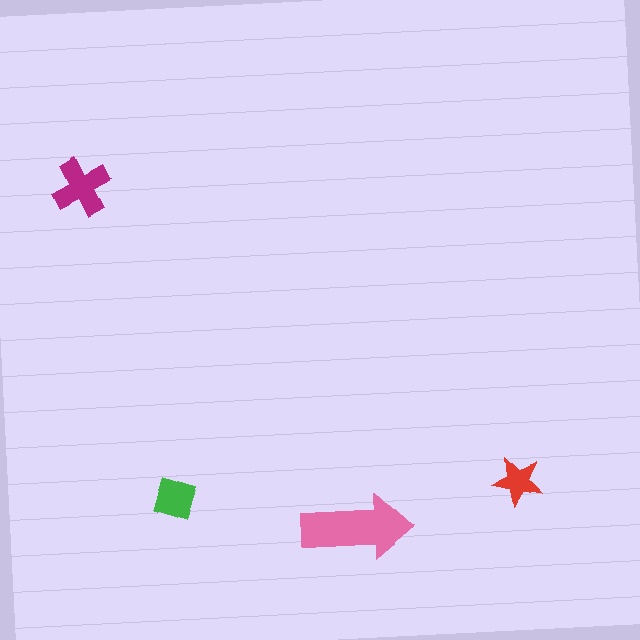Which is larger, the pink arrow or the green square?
The pink arrow.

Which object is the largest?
The pink arrow.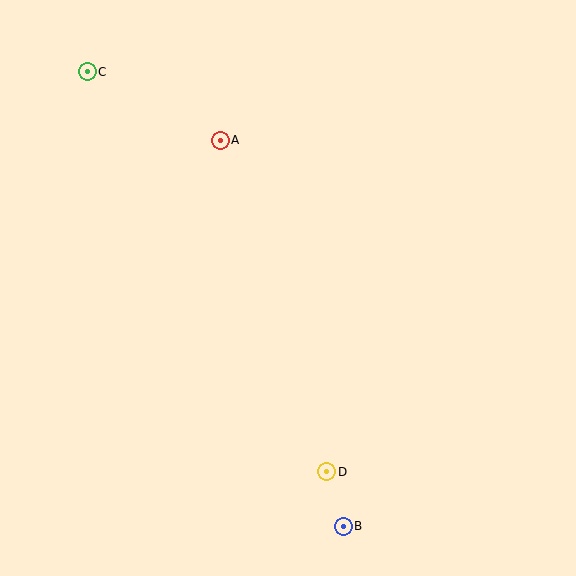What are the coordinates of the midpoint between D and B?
The midpoint between D and B is at (335, 499).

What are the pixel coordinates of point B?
Point B is at (343, 526).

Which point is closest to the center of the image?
Point A at (220, 140) is closest to the center.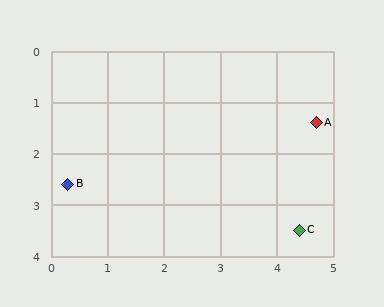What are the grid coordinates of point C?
Point C is at approximately (4.4, 3.5).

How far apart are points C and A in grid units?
Points C and A are about 2.1 grid units apart.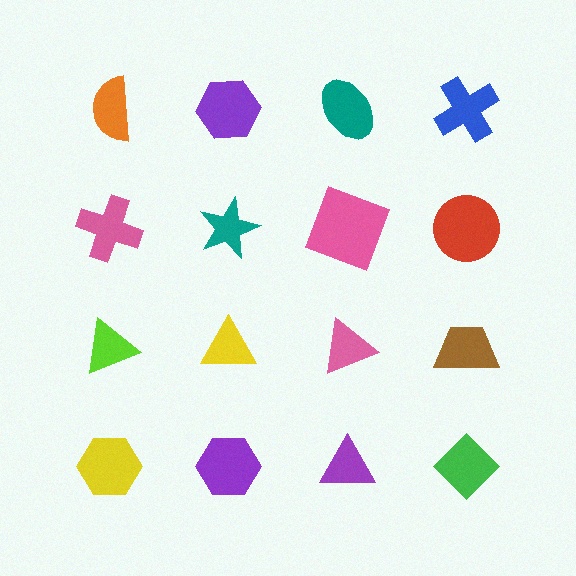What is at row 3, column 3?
A pink triangle.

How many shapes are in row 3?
4 shapes.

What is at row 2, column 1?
A pink cross.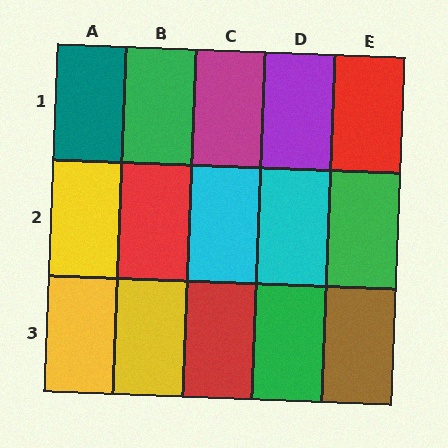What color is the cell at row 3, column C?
Red.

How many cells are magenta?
1 cell is magenta.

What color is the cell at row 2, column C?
Cyan.